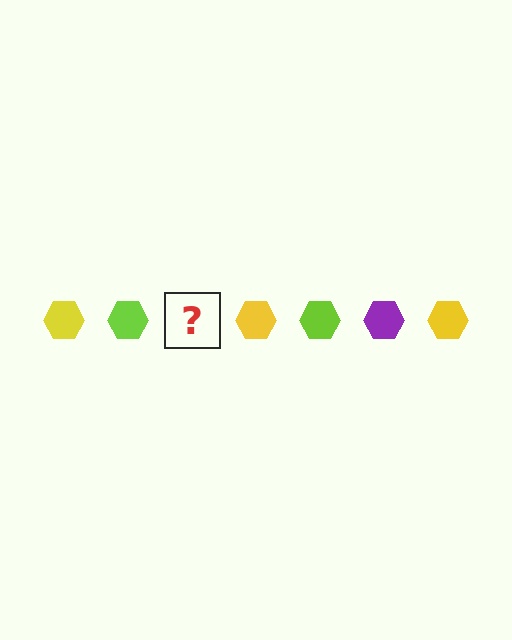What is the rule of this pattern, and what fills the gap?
The rule is that the pattern cycles through yellow, lime, purple hexagons. The gap should be filled with a purple hexagon.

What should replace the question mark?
The question mark should be replaced with a purple hexagon.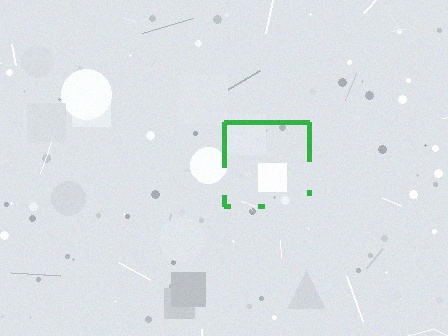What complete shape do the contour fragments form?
The contour fragments form a square.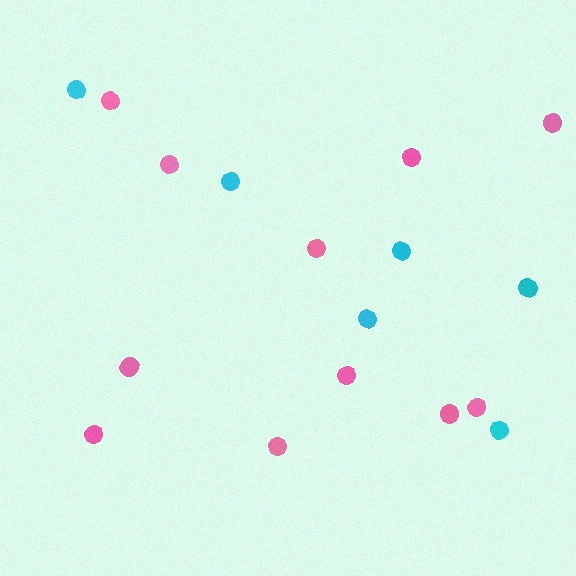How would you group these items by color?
There are 2 groups: one group of cyan circles (6) and one group of pink circles (11).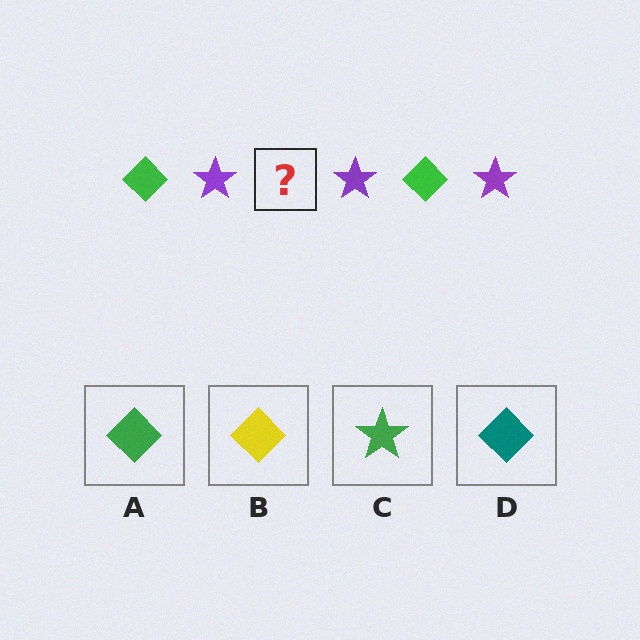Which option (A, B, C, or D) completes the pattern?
A.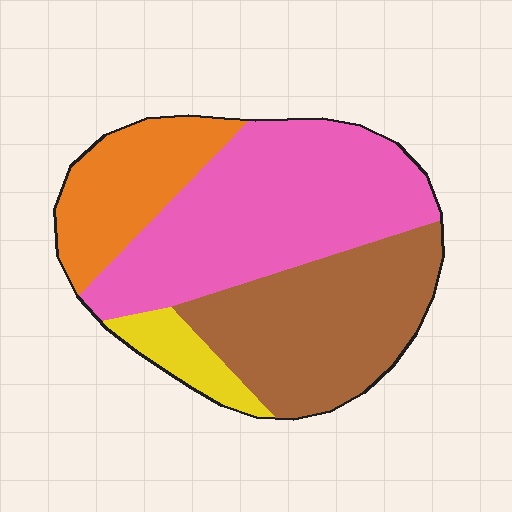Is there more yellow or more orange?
Orange.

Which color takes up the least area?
Yellow, at roughly 5%.